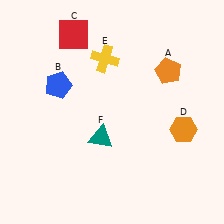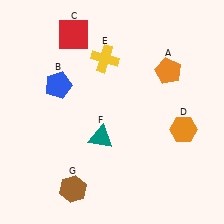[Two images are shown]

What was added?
A brown hexagon (G) was added in Image 2.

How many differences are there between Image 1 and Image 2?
There is 1 difference between the two images.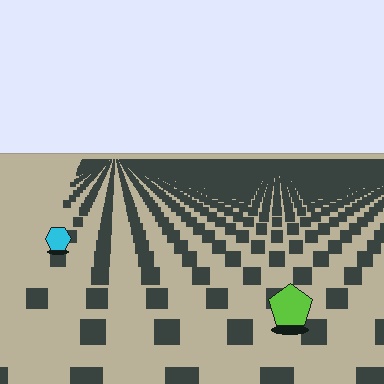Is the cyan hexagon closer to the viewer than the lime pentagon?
No. The lime pentagon is closer — you can tell from the texture gradient: the ground texture is coarser near it.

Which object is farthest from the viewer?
The cyan hexagon is farthest from the viewer. It appears smaller and the ground texture around it is denser.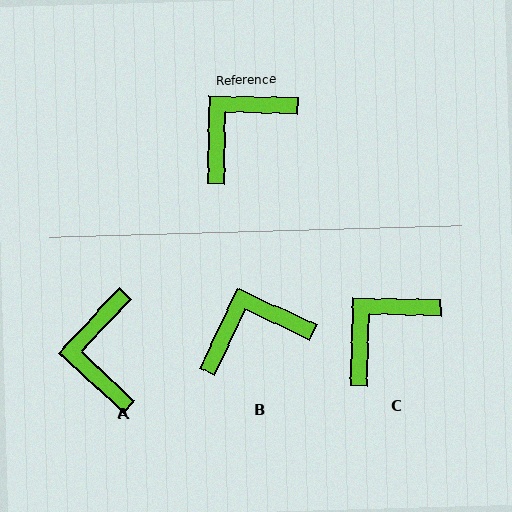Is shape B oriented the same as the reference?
No, it is off by about 24 degrees.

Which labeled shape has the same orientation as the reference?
C.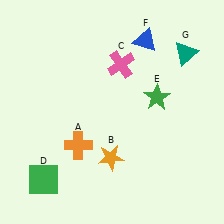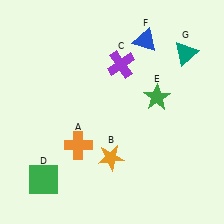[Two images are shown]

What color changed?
The cross (C) changed from pink in Image 1 to purple in Image 2.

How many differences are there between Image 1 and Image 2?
There is 1 difference between the two images.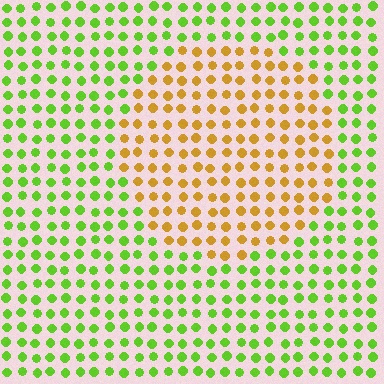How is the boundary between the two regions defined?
The boundary is defined purely by a slight shift in hue (about 60 degrees). Spacing, size, and orientation are identical on both sides.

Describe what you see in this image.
The image is filled with small lime elements in a uniform arrangement. A circle-shaped region is visible where the elements are tinted to a slightly different hue, forming a subtle color boundary.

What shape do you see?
I see a circle.